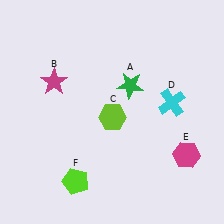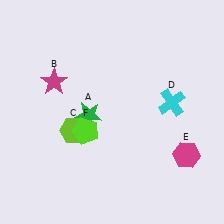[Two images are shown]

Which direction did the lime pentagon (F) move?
The lime pentagon (F) moved up.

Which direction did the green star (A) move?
The green star (A) moved left.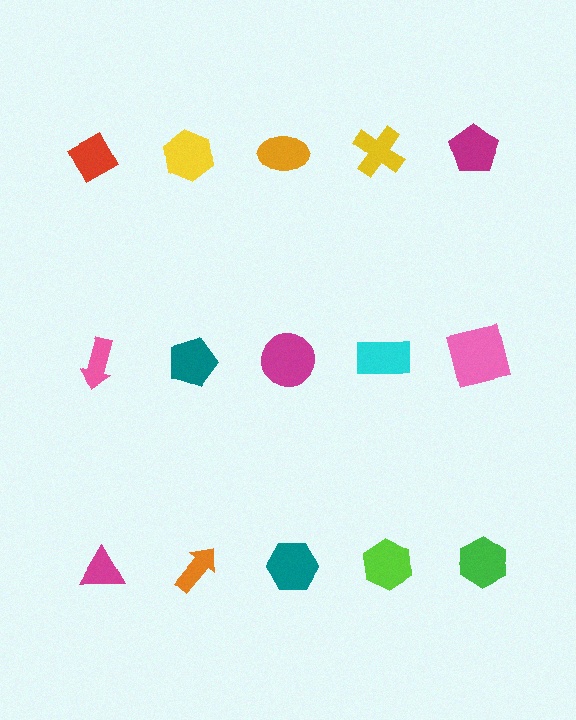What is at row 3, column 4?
A lime hexagon.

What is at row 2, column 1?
A pink arrow.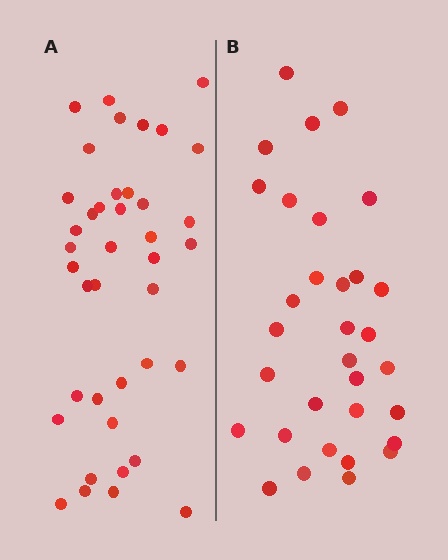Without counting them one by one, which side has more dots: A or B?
Region A (the left region) has more dots.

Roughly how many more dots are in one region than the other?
Region A has roughly 8 or so more dots than region B.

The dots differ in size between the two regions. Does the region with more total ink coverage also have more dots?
No. Region B has more total ink coverage because its dots are larger, but region A actually contains more individual dots. Total area can be misleading — the number of items is what matters here.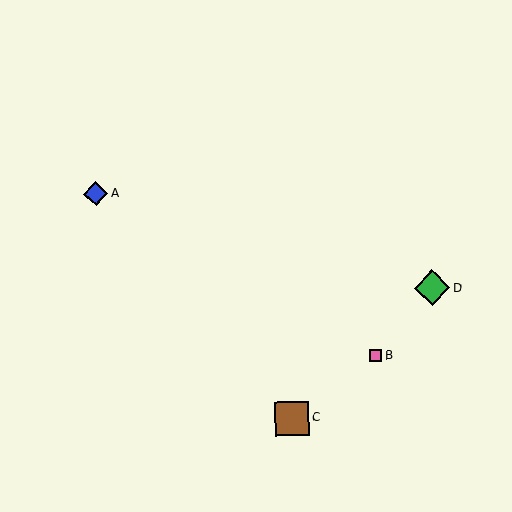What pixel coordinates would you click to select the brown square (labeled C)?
Click at (292, 418) to select the brown square C.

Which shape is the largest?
The green diamond (labeled D) is the largest.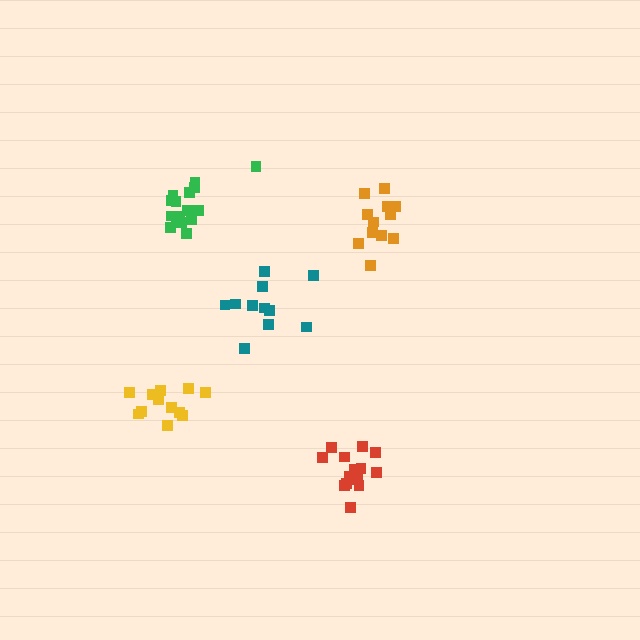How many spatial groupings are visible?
There are 5 spatial groupings.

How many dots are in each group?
Group 1: 12 dots, Group 2: 14 dots, Group 3: 16 dots, Group 4: 12 dots, Group 5: 11 dots (65 total).